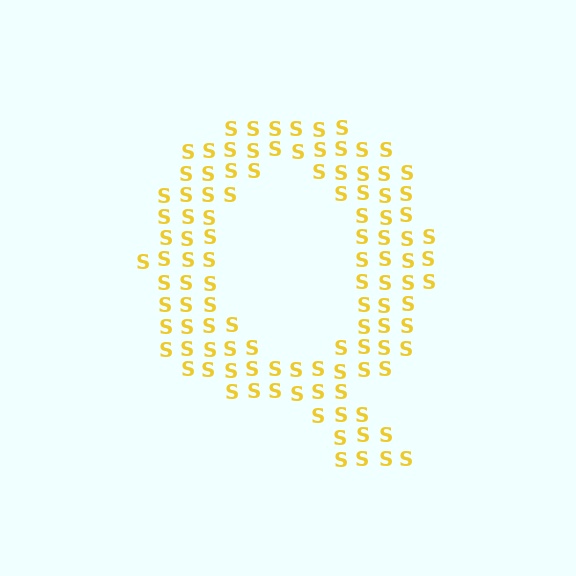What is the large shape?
The large shape is the letter Q.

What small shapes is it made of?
It is made of small letter S's.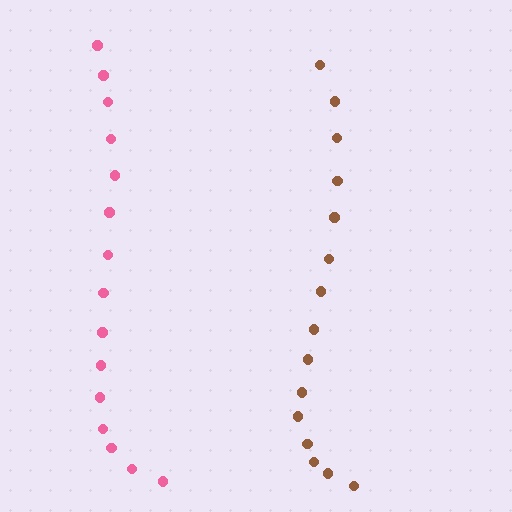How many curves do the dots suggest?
There are 2 distinct paths.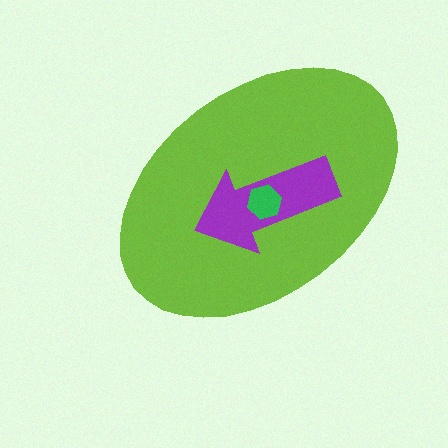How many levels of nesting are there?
3.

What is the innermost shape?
The green hexagon.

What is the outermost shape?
The lime ellipse.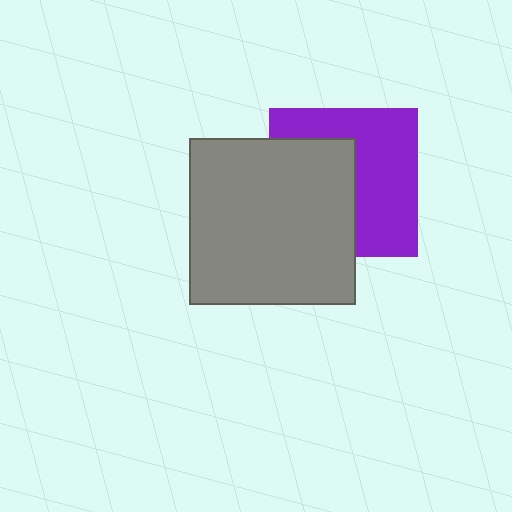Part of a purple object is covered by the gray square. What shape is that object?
It is a square.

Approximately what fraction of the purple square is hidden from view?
Roughly 46% of the purple square is hidden behind the gray square.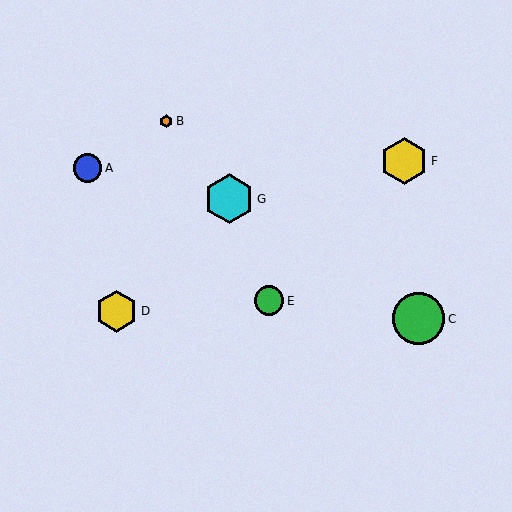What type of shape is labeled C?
Shape C is a green circle.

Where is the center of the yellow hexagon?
The center of the yellow hexagon is at (404, 161).